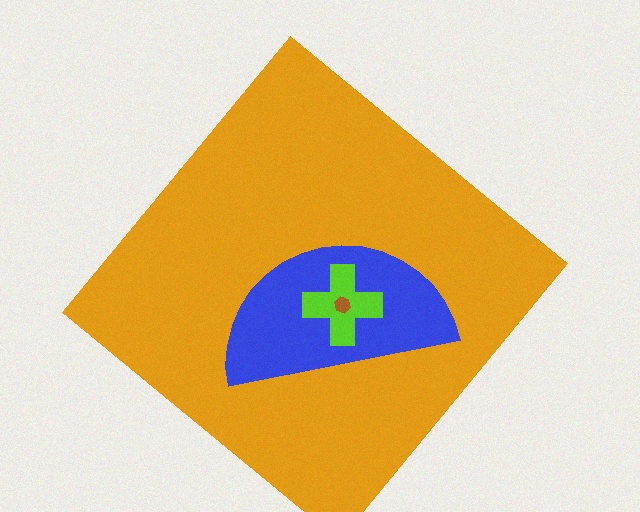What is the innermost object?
The brown hexagon.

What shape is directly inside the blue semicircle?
The lime cross.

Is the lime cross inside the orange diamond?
Yes.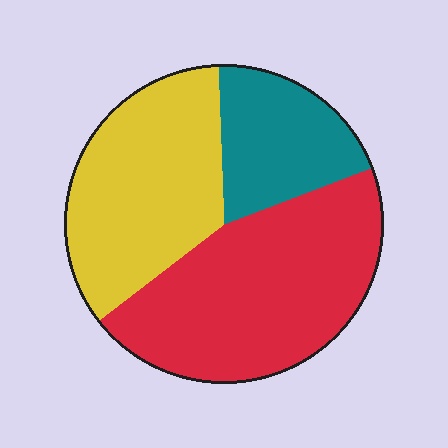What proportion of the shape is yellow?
Yellow takes up between a third and a half of the shape.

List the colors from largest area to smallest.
From largest to smallest: red, yellow, teal.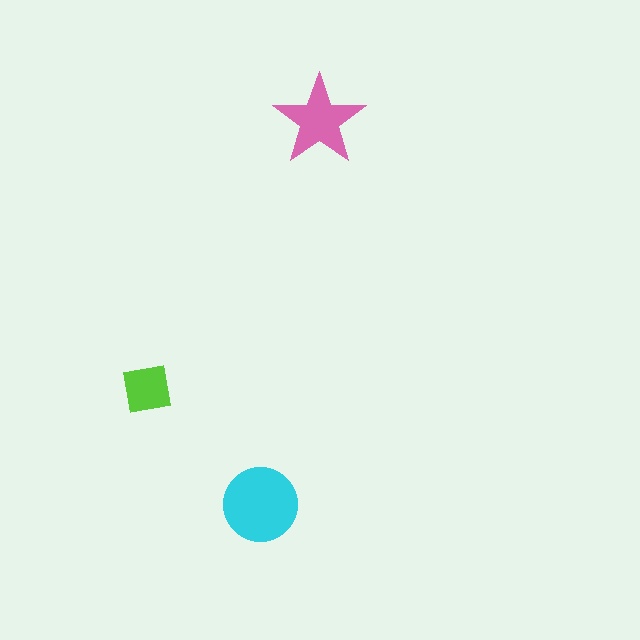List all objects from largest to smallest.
The cyan circle, the pink star, the lime square.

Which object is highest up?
The pink star is topmost.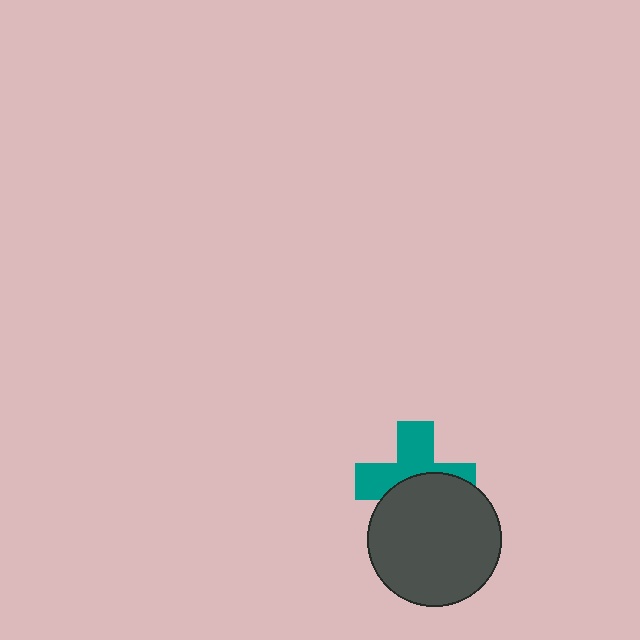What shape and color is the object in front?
The object in front is a dark gray circle.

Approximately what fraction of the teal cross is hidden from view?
Roughly 48% of the teal cross is hidden behind the dark gray circle.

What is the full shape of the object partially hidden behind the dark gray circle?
The partially hidden object is a teal cross.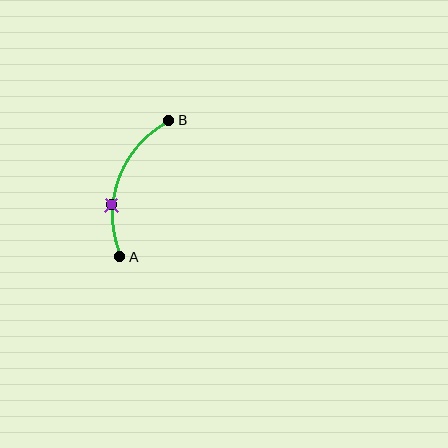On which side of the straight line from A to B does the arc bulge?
The arc bulges to the left of the straight line connecting A and B.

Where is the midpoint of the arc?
The arc midpoint is the point on the curve farthest from the straight line joining A and B. It sits to the left of that line.